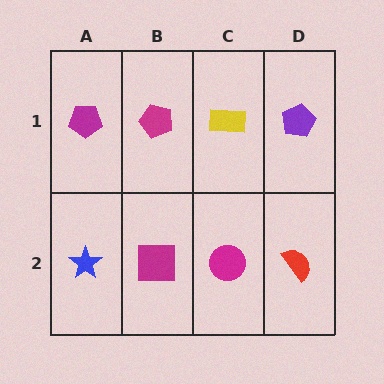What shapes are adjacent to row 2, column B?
A magenta pentagon (row 1, column B), a blue star (row 2, column A), a magenta circle (row 2, column C).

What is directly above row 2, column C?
A yellow rectangle.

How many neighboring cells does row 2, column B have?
3.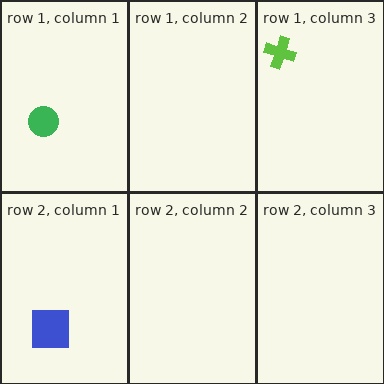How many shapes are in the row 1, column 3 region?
1.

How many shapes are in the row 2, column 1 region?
1.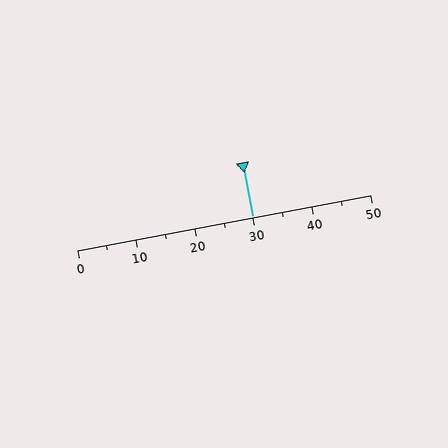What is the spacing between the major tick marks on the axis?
The major ticks are spaced 10 apart.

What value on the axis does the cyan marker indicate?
The marker indicates approximately 30.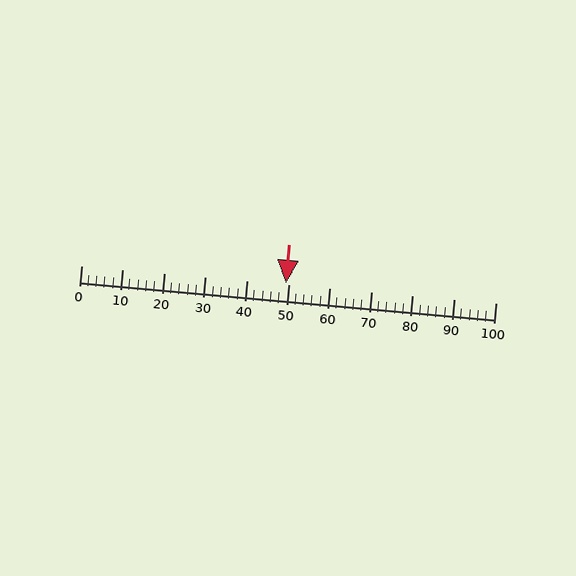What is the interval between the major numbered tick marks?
The major tick marks are spaced 10 units apart.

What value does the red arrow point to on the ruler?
The red arrow points to approximately 49.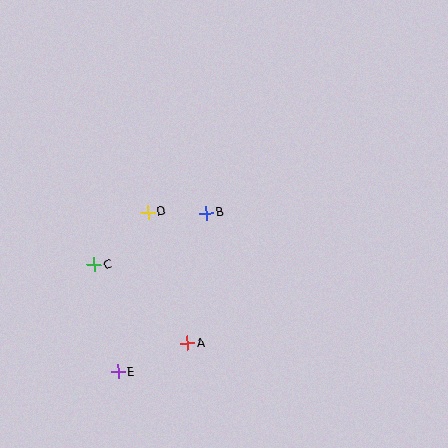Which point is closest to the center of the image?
Point B at (206, 213) is closest to the center.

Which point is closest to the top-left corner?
Point D is closest to the top-left corner.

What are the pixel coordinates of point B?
Point B is at (206, 213).